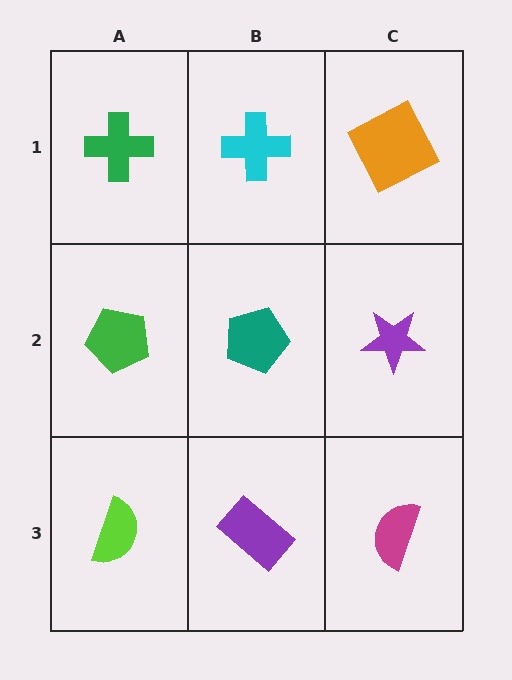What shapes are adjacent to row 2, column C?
An orange square (row 1, column C), a magenta semicircle (row 3, column C), a teal pentagon (row 2, column B).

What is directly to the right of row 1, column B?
An orange square.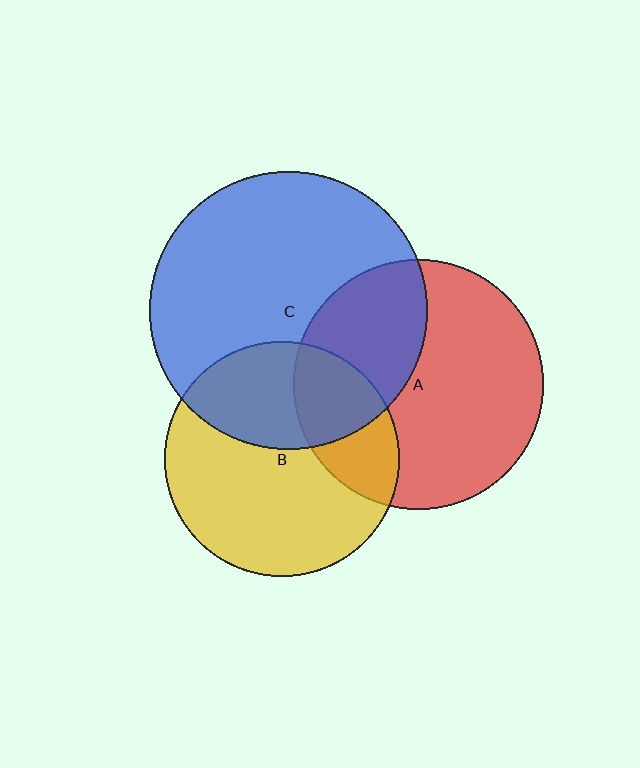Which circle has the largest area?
Circle C (blue).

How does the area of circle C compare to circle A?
Approximately 1.2 times.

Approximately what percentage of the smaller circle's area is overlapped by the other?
Approximately 35%.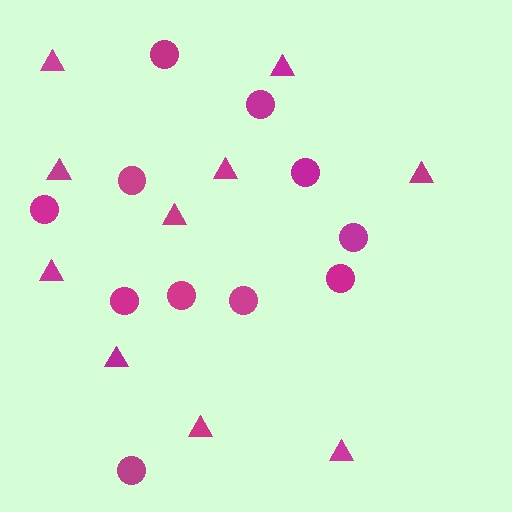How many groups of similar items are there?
There are 2 groups: one group of circles (11) and one group of triangles (10).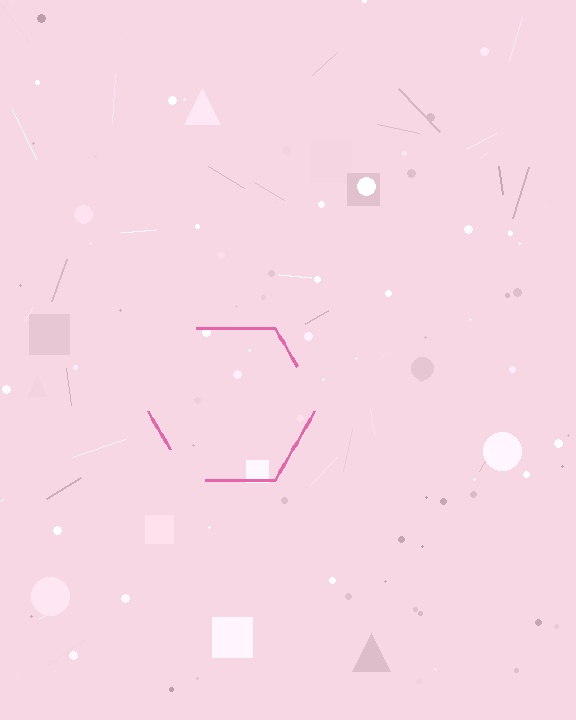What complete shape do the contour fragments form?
The contour fragments form a hexagon.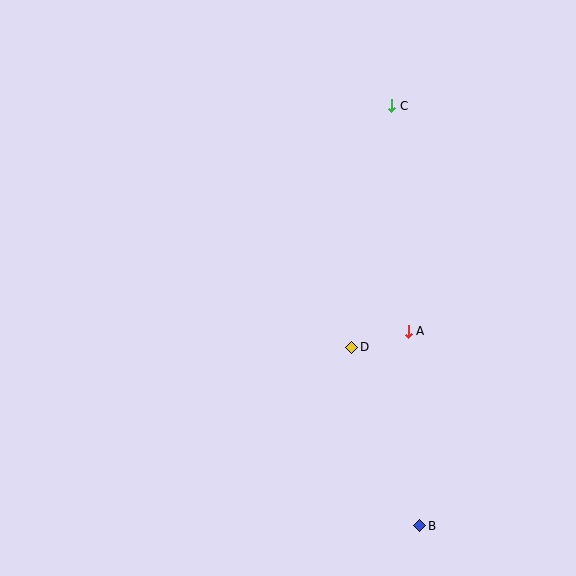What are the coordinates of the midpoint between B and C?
The midpoint between B and C is at (406, 316).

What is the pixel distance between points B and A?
The distance between B and A is 195 pixels.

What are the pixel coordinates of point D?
Point D is at (352, 348).